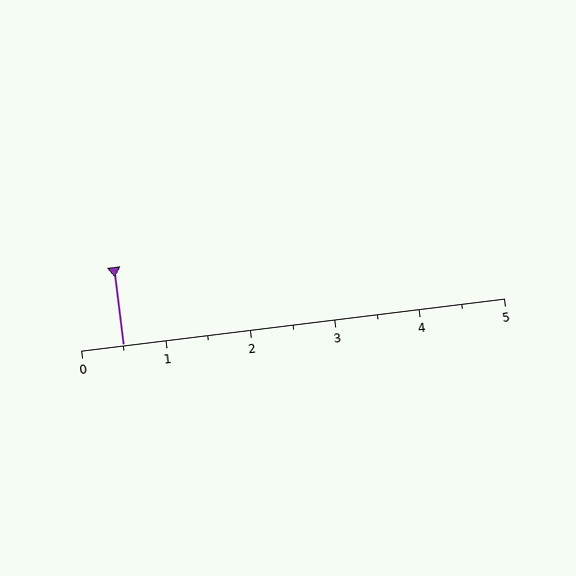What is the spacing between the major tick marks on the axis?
The major ticks are spaced 1 apart.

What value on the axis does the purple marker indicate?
The marker indicates approximately 0.5.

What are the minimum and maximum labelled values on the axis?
The axis runs from 0 to 5.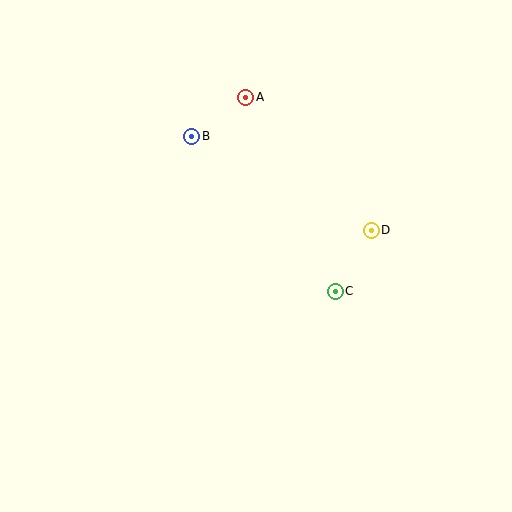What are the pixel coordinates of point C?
Point C is at (335, 291).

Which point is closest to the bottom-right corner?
Point C is closest to the bottom-right corner.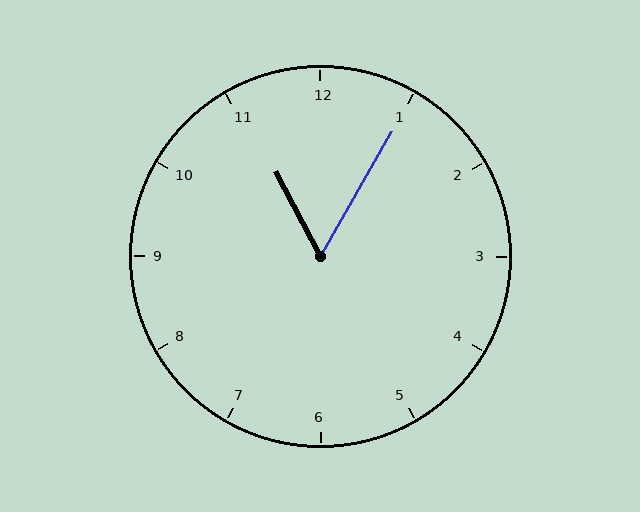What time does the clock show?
11:05.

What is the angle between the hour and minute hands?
Approximately 58 degrees.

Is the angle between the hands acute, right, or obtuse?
It is acute.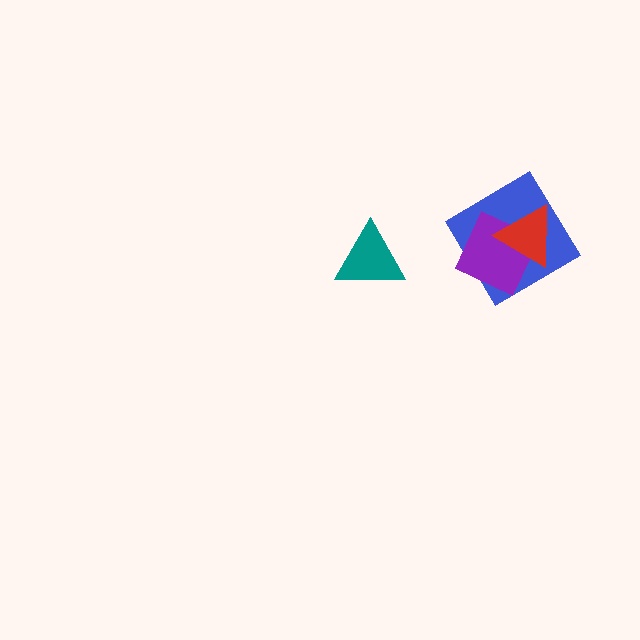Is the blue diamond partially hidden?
Yes, it is partially covered by another shape.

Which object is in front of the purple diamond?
The red triangle is in front of the purple diamond.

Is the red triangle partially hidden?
No, no other shape covers it.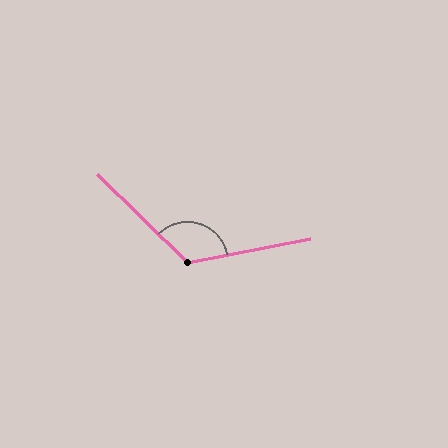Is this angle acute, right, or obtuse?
It is obtuse.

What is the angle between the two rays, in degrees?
Approximately 124 degrees.